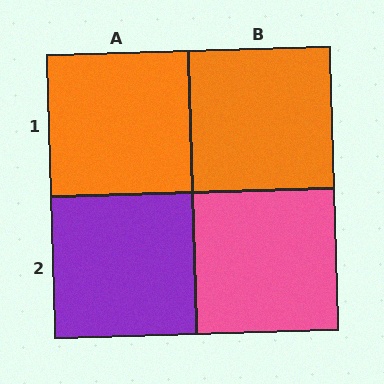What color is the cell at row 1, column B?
Orange.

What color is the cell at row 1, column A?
Orange.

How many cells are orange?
2 cells are orange.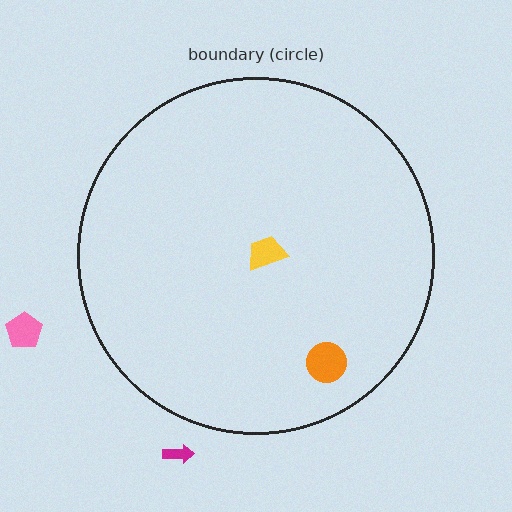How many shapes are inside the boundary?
2 inside, 2 outside.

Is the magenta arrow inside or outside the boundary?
Outside.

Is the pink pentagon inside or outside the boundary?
Outside.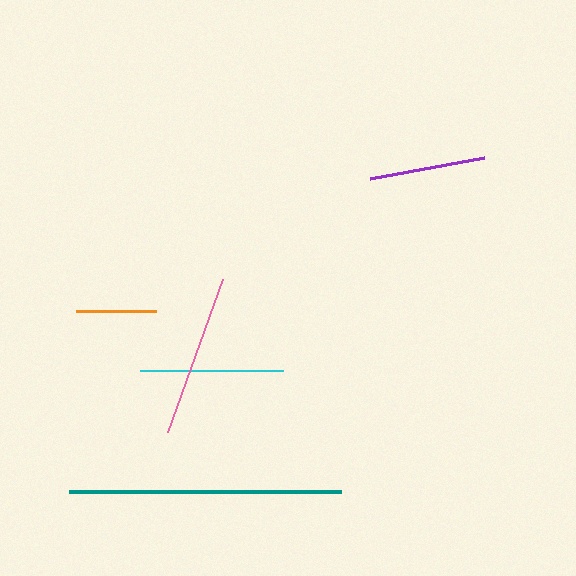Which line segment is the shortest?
The orange line is the shortest at approximately 80 pixels.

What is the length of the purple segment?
The purple segment is approximately 116 pixels long.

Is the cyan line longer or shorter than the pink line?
The pink line is longer than the cyan line.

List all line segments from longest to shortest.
From longest to shortest: teal, pink, cyan, purple, orange.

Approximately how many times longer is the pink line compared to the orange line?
The pink line is approximately 2.0 times the length of the orange line.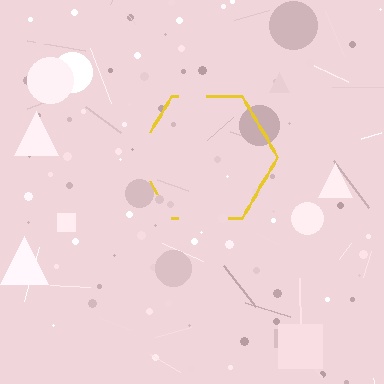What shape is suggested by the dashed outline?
The dashed outline suggests a hexagon.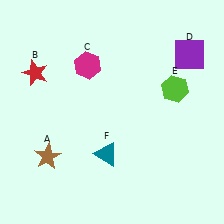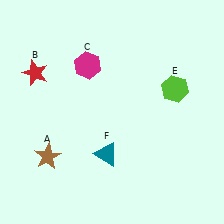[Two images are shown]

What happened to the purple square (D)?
The purple square (D) was removed in Image 2. It was in the top-right area of Image 1.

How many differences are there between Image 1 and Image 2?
There is 1 difference between the two images.